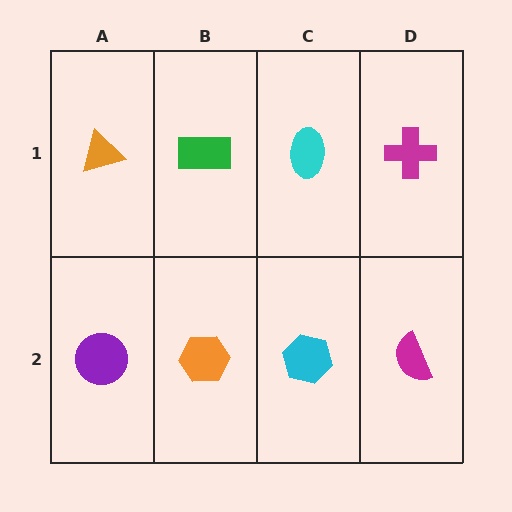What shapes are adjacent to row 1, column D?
A magenta semicircle (row 2, column D), a cyan ellipse (row 1, column C).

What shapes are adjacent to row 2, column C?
A cyan ellipse (row 1, column C), an orange hexagon (row 2, column B), a magenta semicircle (row 2, column D).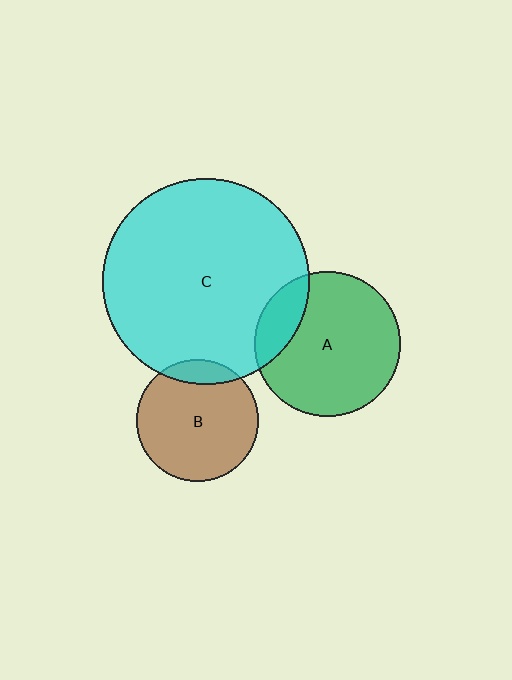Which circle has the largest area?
Circle C (cyan).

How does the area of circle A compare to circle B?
Approximately 1.4 times.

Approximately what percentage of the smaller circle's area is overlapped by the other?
Approximately 10%.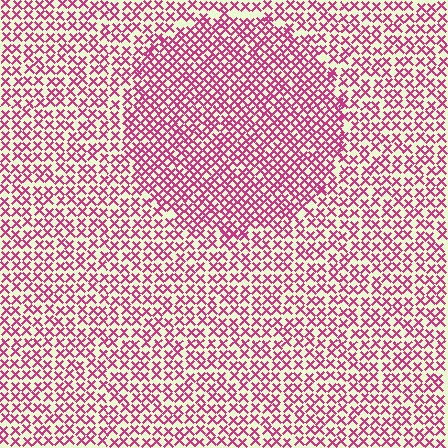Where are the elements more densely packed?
The elements are more densely packed inside the circle boundary.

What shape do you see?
I see a circle.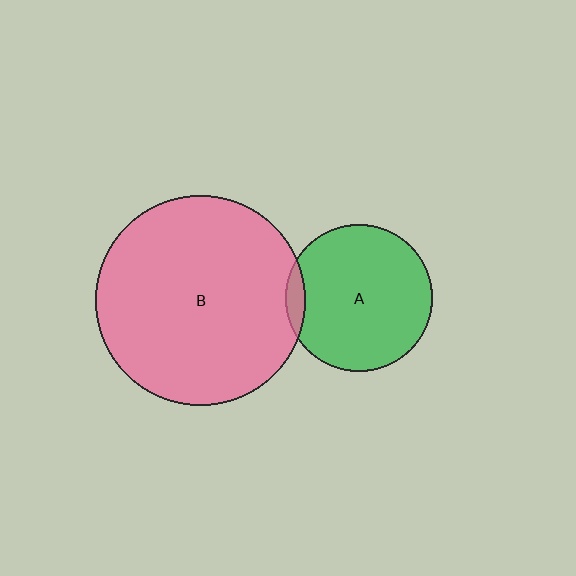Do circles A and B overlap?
Yes.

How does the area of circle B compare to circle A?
Approximately 2.0 times.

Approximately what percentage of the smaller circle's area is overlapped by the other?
Approximately 5%.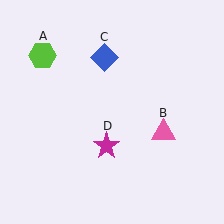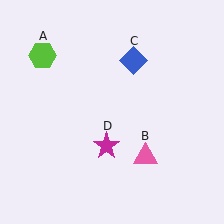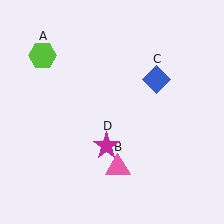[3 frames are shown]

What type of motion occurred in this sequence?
The pink triangle (object B), blue diamond (object C) rotated clockwise around the center of the scene.